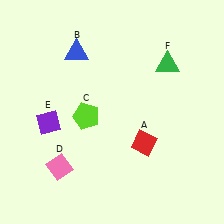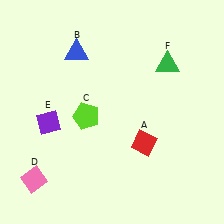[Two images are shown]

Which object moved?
The pink diamond (D) moved left.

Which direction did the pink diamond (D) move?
The pink diamond (D) moved left.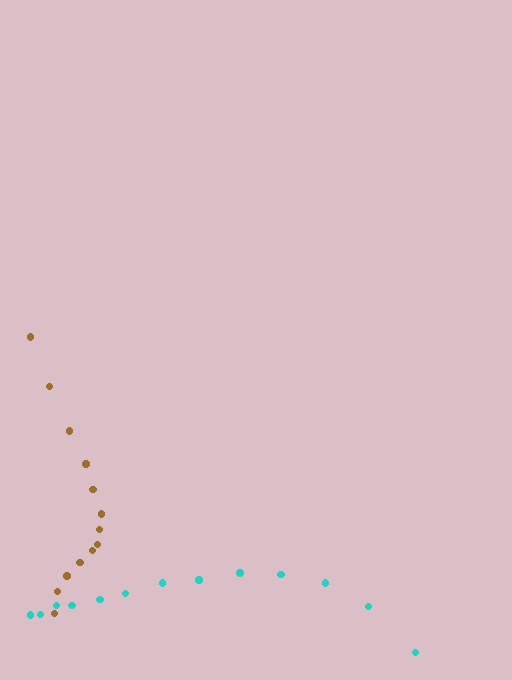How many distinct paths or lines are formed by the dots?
There are 2 distinct paths.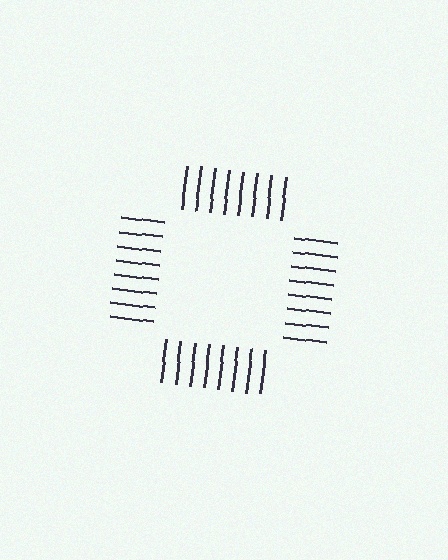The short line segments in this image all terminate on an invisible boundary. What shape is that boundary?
An illusory square — the line segments terminate on its edges but no continuous stroke is drawn.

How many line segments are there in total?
32 — 8 along each of the 4 edges.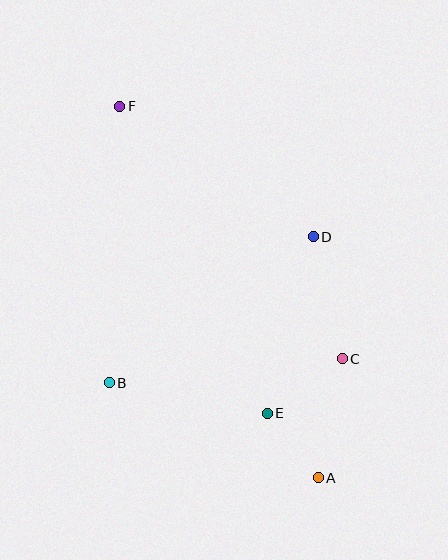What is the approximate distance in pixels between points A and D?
The distance between A and D is approximately 241 pixels.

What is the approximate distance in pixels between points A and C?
The distance between A and C is approximately 121 pixels.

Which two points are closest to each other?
Points A and E are closest to each other.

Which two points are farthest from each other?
Points A and F are farthest from each other.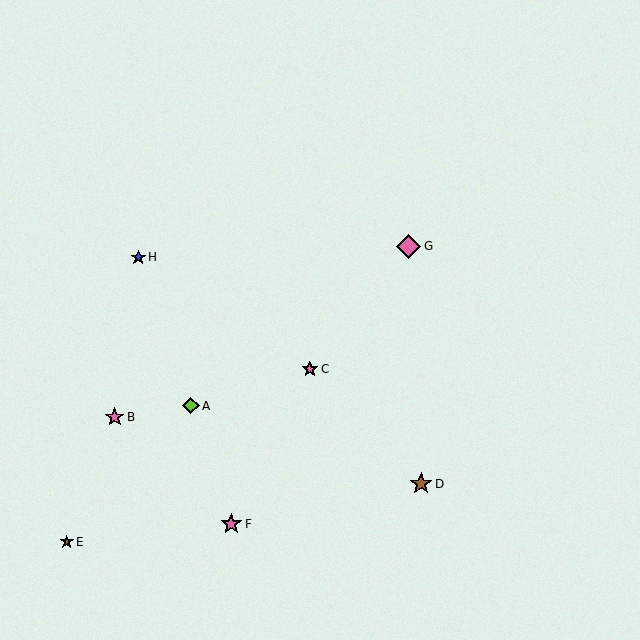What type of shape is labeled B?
Shape B is a pink star.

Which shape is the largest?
The pink diamond (labeled G) is the largest.